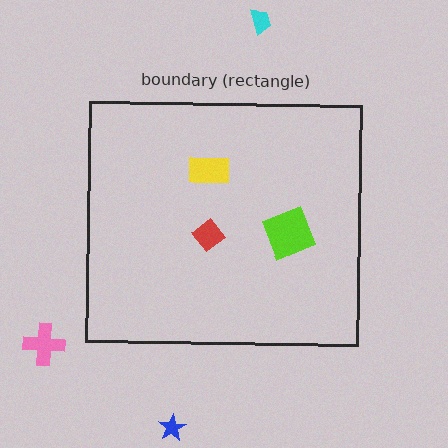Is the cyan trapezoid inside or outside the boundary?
Outside.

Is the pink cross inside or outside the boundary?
Outside.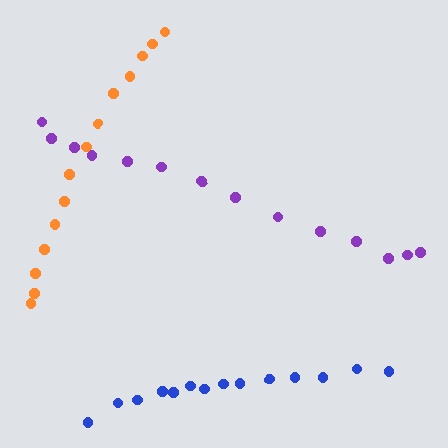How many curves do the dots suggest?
There are 3 distinct paths.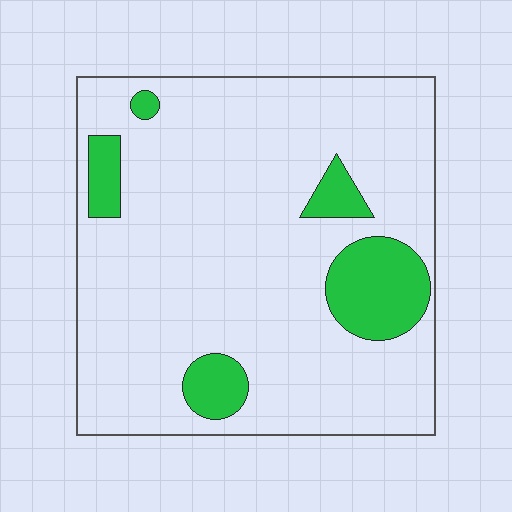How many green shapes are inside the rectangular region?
5.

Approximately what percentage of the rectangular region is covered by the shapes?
Approximately 15%.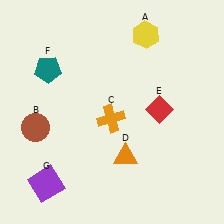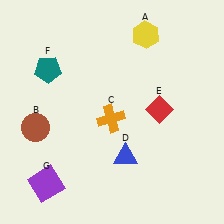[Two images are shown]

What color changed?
The triangle (D) changed from orange in Image 1 to blue in Image 2.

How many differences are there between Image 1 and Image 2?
There is 1 difference between the two images.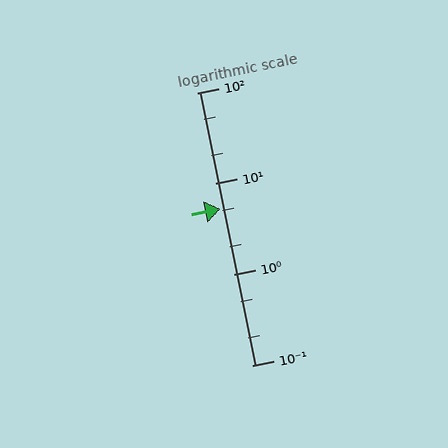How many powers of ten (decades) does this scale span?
The scale spans 3 decades, from 0.1 to 100.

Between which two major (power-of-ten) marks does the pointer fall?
The pointer is between 1 and 10.